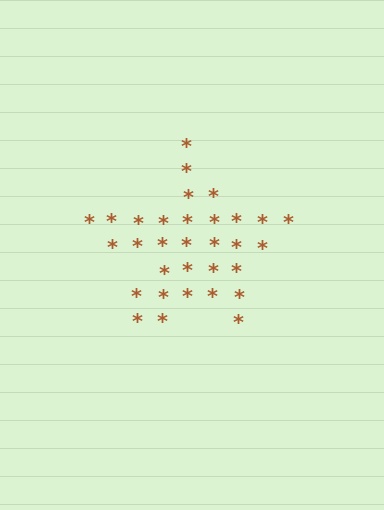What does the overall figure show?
The overall figure shows a star.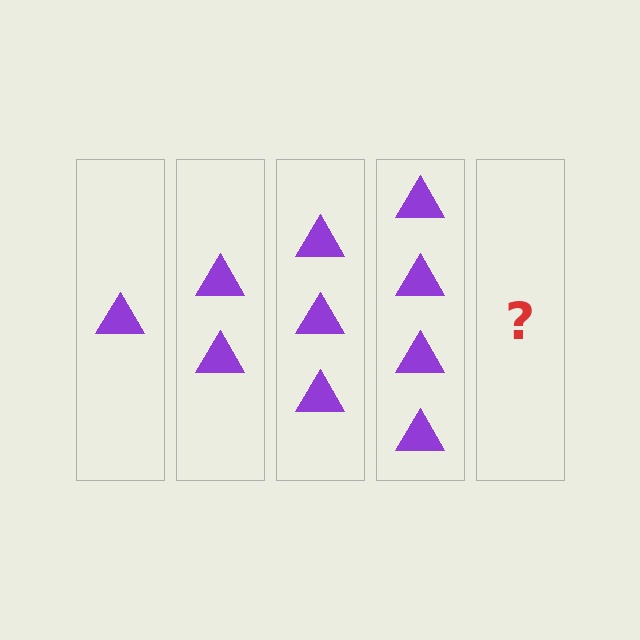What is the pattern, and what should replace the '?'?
The pattern is that each step adds one more triangle. The '?' should be 5 triangles.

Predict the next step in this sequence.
The next step is 5 triangles.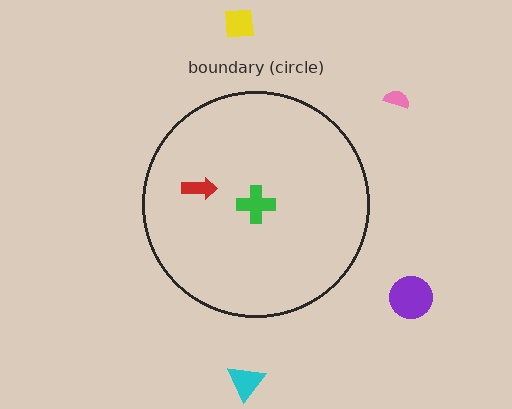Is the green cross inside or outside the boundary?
Inside.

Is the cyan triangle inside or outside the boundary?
Outside.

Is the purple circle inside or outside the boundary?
Outside.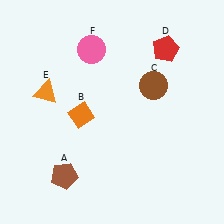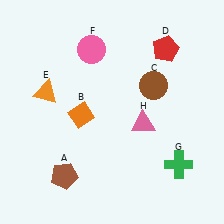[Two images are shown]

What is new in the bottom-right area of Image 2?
A green cross (G) was added in the bottom-right area of Image 2.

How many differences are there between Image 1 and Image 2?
There are 2 differences between the two images.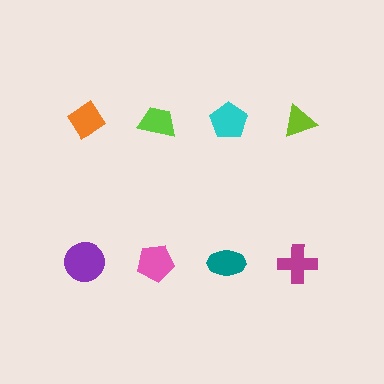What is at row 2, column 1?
A purple circle.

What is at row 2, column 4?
A magenta cross.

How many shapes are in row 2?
4 shapes.